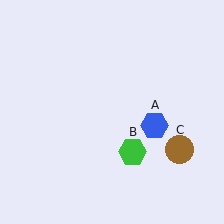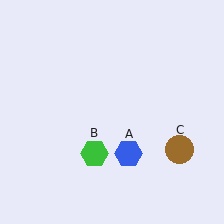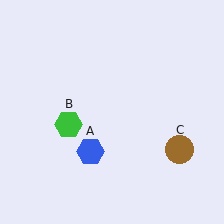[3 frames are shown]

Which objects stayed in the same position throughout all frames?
Brown circle (object C) remained stationary.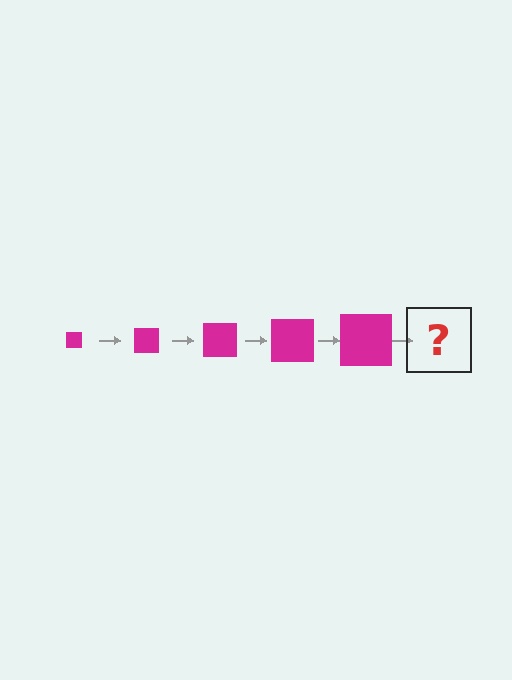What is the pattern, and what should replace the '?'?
The pattern is that the square gets progressively larger each step. The '?' should be a magenta square, larger than the previous one.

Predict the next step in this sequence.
The next step is a magenta square, larger than the previous one.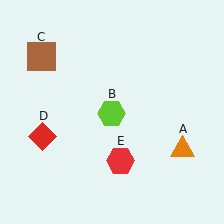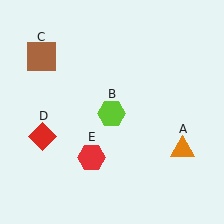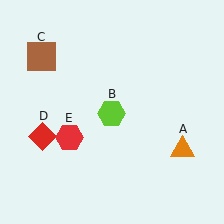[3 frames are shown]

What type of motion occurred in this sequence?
The red hexagon (object E) rotated clockwise around the center of the scene.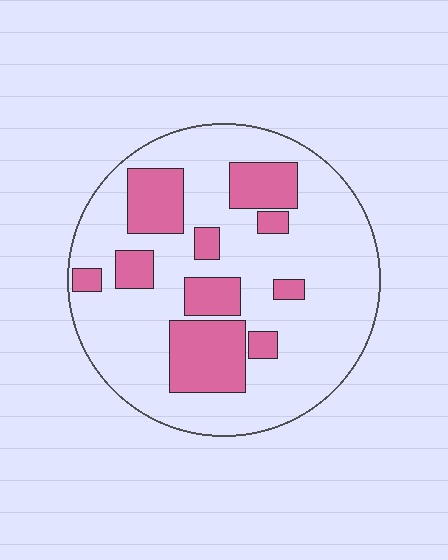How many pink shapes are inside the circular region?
10.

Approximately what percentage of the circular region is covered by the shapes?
Approximately 25%.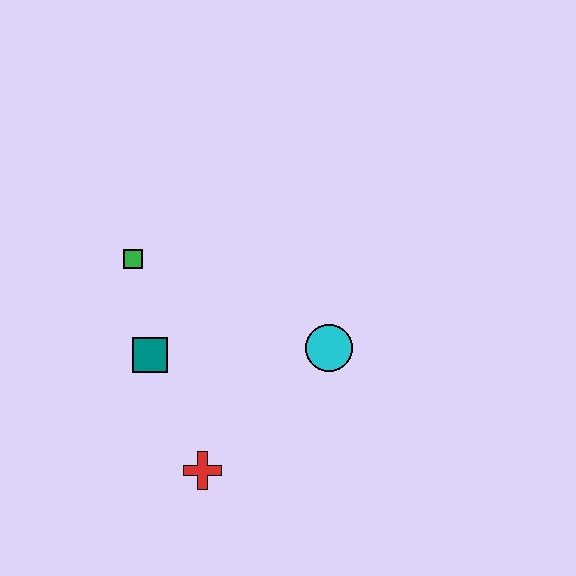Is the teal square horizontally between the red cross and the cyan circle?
No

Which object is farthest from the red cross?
The green square is farthest from the red cross.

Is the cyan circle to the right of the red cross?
Yes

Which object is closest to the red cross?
The teal square is closest to the red cross.